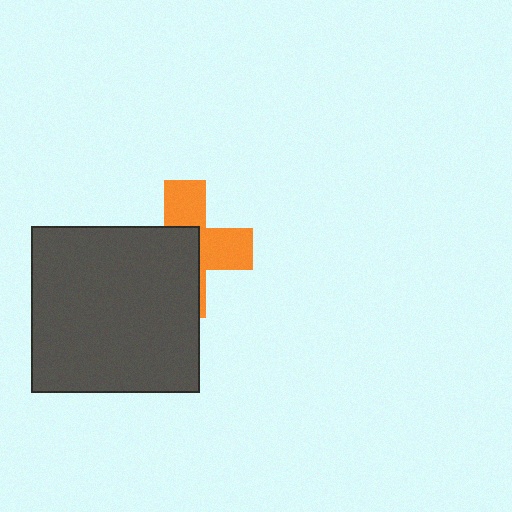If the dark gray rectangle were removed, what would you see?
You would see the complete orange cross.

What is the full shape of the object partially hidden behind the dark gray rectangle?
The partially hidden object is an orange cross.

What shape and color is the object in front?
The object in front is a dark gray rectangle.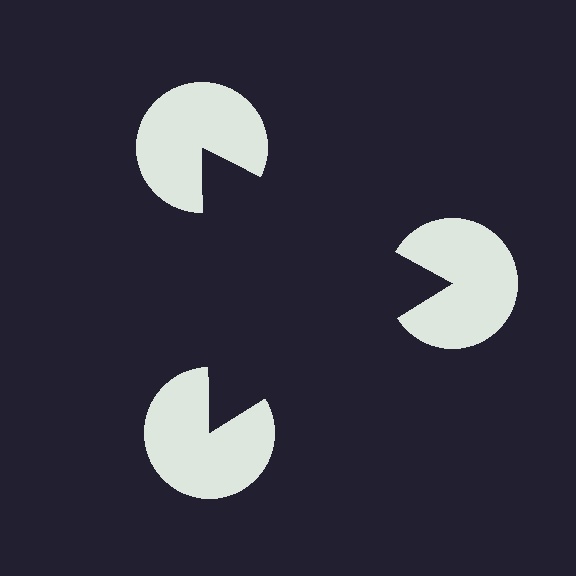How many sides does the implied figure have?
3 sides.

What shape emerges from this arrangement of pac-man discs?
An illusory triangle — its edges are inferred from the aligned wedge cuts in the pac-man discs, not physically drawn.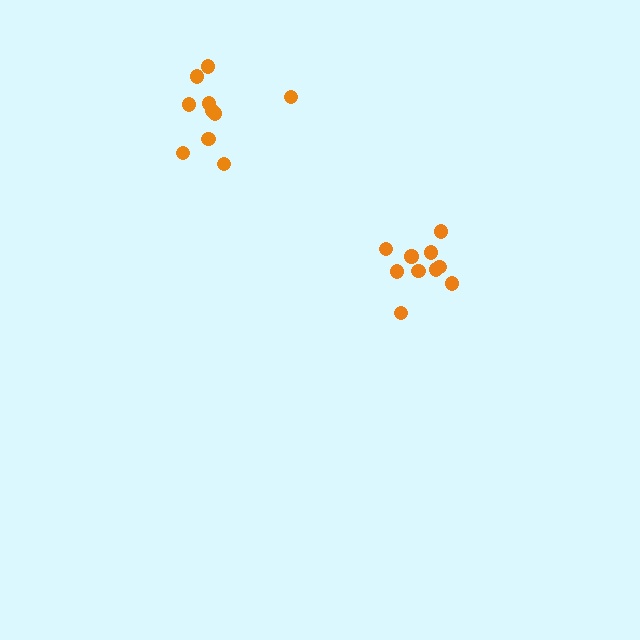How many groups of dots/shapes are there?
There are 2 groups.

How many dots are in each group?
Group 1: 10 dots, Group 2: 10 dots (20 total).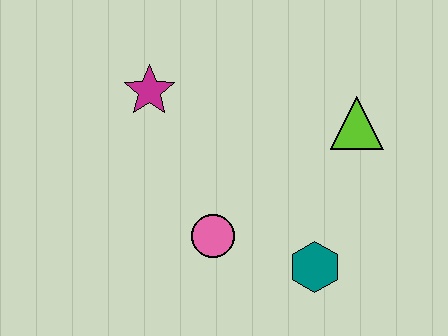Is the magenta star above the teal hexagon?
Yes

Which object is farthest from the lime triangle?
The magenta star is farthest from the lime triangle.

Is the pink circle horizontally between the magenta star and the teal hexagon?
Yes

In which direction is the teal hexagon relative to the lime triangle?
The teal hexagon is below the lime triangle.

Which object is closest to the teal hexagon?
The pink circle is closest to the teal hexagon.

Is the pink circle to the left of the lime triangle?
Yes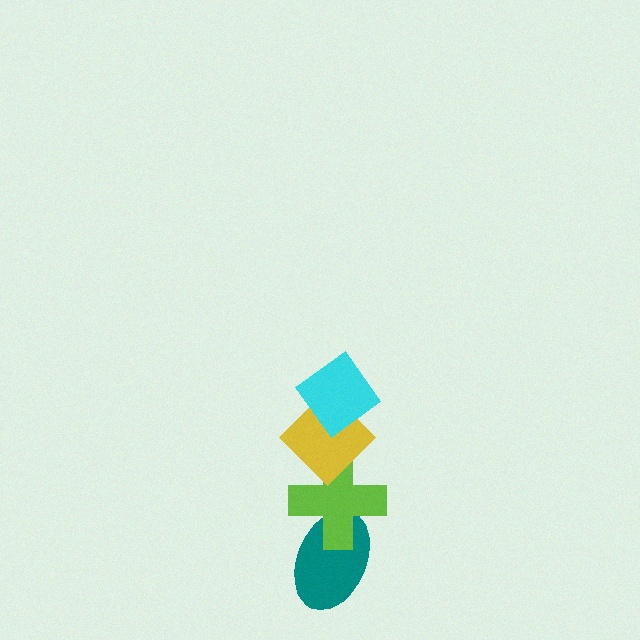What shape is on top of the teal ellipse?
The lime cross is on top of the teal ellipse.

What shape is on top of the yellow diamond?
The cyan diamond is on top of the yellow diamond.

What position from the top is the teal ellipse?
The teal ellipse is 4th from the top.